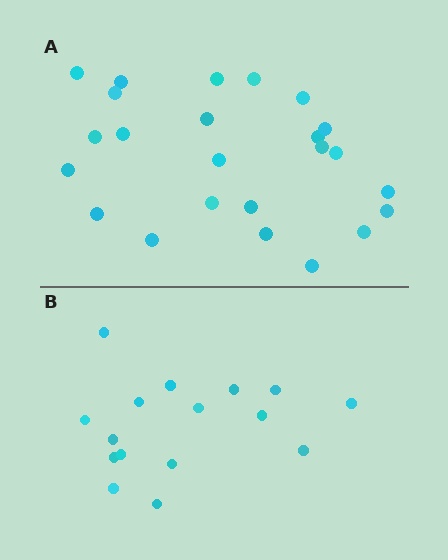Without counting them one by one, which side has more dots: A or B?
Region A (the top region) has more dots.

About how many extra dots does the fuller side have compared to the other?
Region A has roughly 8 or so more dots than region B.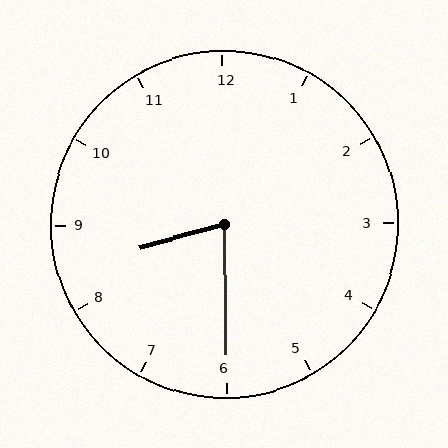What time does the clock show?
8:30.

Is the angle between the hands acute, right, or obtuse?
It is acute.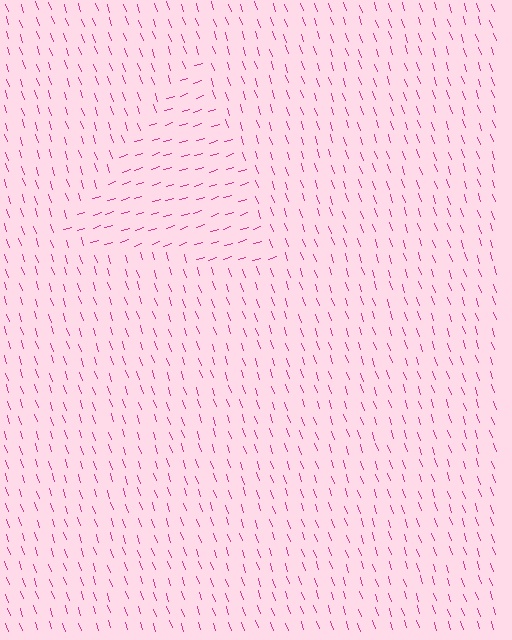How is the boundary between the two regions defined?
The boundary is defined purely by a change in line orientation (approximately 89 degrees difference). All lines are the same color and thickness.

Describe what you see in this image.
The image is filled with small magenta line segments. A triangle region in the image has lines oriented differently from the surrounding lines, creating a visible texture boundary.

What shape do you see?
I see a triangle.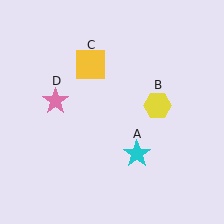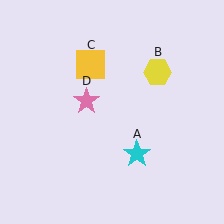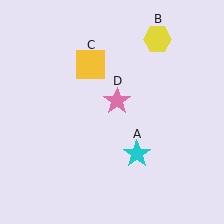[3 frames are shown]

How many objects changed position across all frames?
2 objects changed position: yellow hexagon (object B), pink star (object D).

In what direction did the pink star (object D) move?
The pink star (object D) moved right.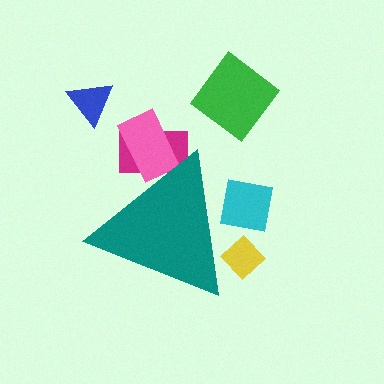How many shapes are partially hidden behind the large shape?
4 shapes are partially hidden.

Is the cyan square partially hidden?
Yes, the cyan square is partially hidden behind the teal triangle.